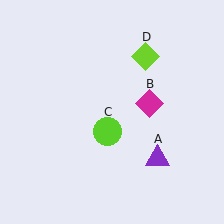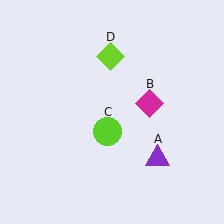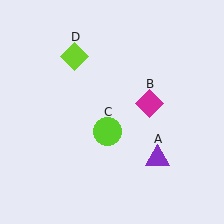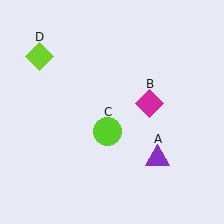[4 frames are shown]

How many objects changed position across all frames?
1 object changed position: lime diamond (object D).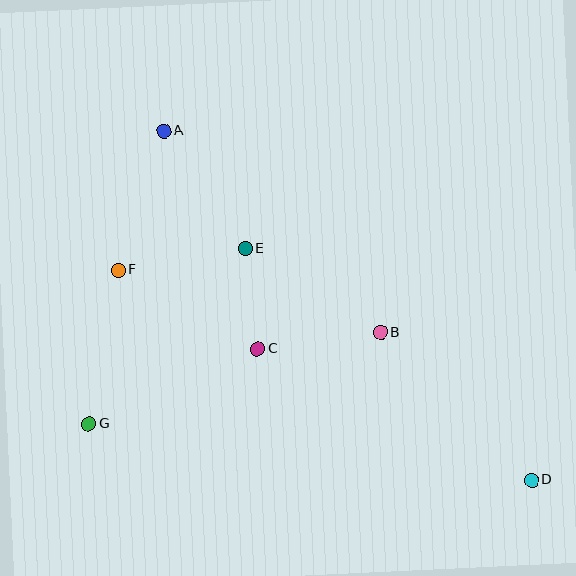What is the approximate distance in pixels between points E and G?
The distance between E and G is approximately 235 pixels.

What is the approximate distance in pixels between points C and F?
The distance between C and F is approximately 160 pixels.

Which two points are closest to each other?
Points C and E are closest to each other.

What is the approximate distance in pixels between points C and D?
The distance between C and D is approximately 304 pixels.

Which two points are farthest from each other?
Points A and D are farthest from each other.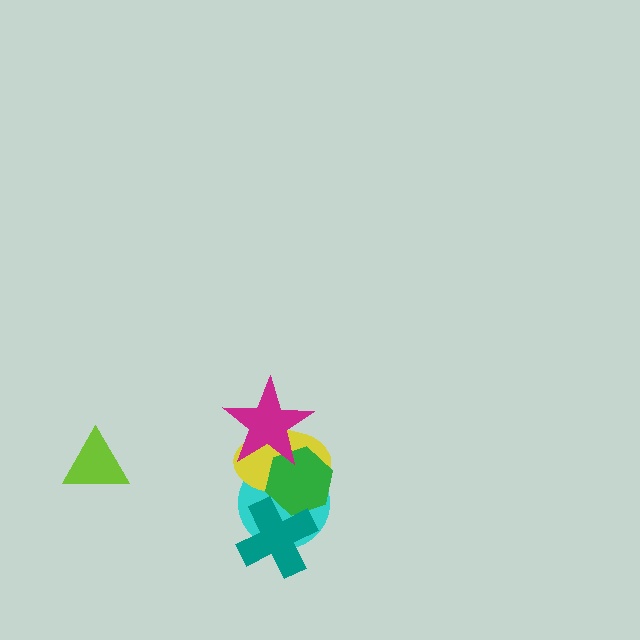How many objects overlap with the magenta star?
3 objects overlap with the magenta star.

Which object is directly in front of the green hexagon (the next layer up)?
The magenta star is directly in front of the green hexagon.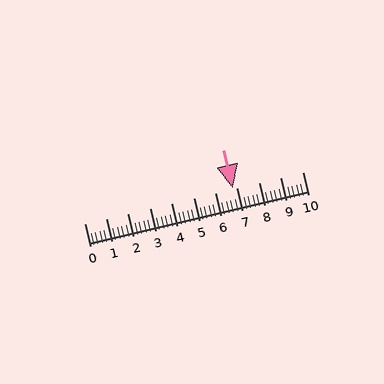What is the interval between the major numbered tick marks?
The major tick marks are spaced 1 units apart.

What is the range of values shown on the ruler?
The ruler shows values from 0 to 10.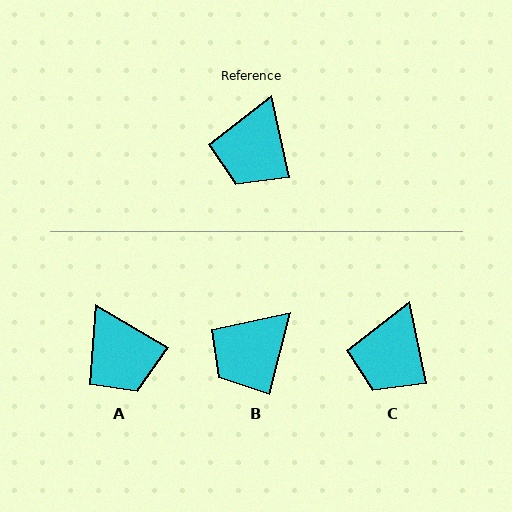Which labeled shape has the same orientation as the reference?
C.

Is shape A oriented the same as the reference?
No, it is off by about 47 degrees.